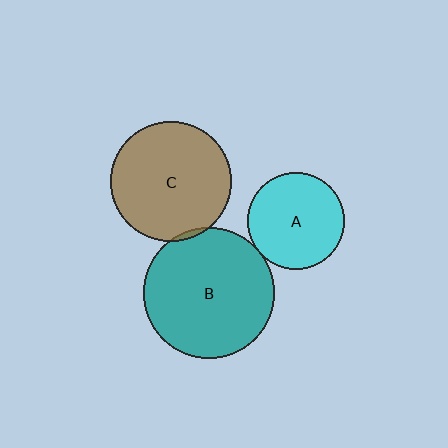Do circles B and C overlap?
Yes.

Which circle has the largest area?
Circle B (teal).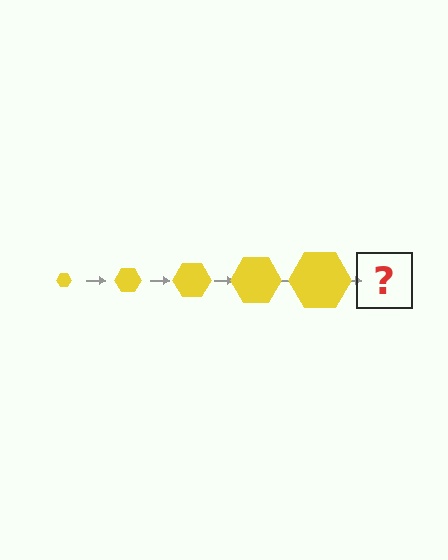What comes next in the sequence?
The next element should be a yellow hexagon, larger than the previous one.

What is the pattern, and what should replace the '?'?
The pattern is that the hexagon gets progressively larger each step. The '?' should be a yellow hexagon, larger than the previous one.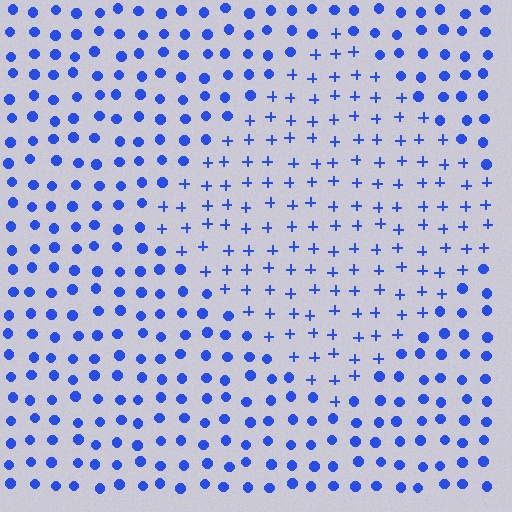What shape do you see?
I see a diamond.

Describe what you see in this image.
The image is filled with small blue elements arranged in a uniform grid. A diamond-shaped region contains plus signs, while the surrounding area contains circles. The boundary is defined purely by the change in element shape.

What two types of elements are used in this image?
The image uses plus signs inside the diamond region and circles outside it.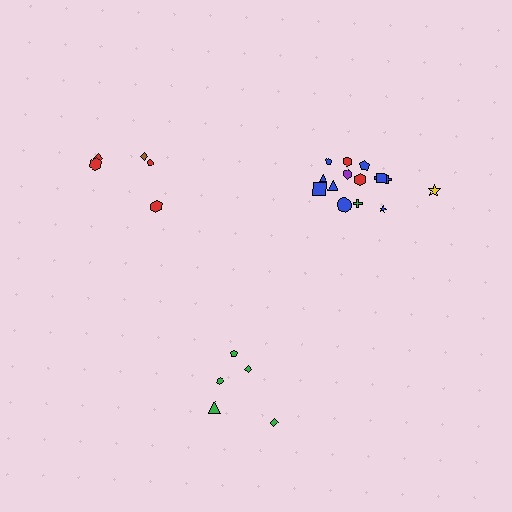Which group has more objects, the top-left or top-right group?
The top-right group.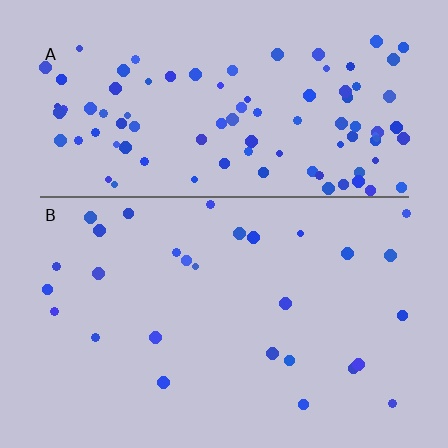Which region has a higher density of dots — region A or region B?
A (the top).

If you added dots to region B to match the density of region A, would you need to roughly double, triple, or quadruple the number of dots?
Approximately triple.